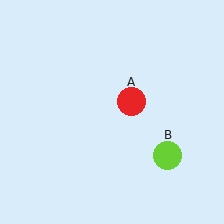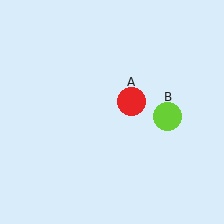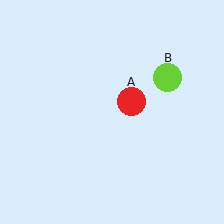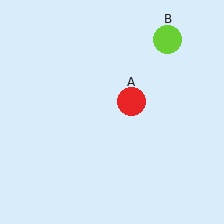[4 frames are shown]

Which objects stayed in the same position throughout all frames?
Red circle (object A) remained stationary.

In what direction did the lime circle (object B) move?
The lime circle (object B) moved up.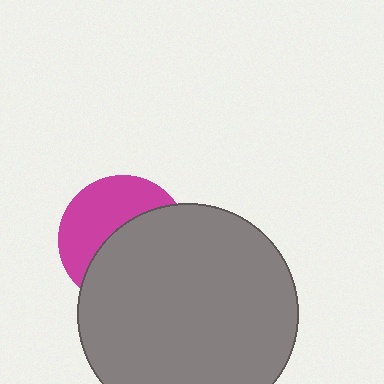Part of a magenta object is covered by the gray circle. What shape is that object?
It is a circle.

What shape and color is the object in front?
The object in front is a gray circle.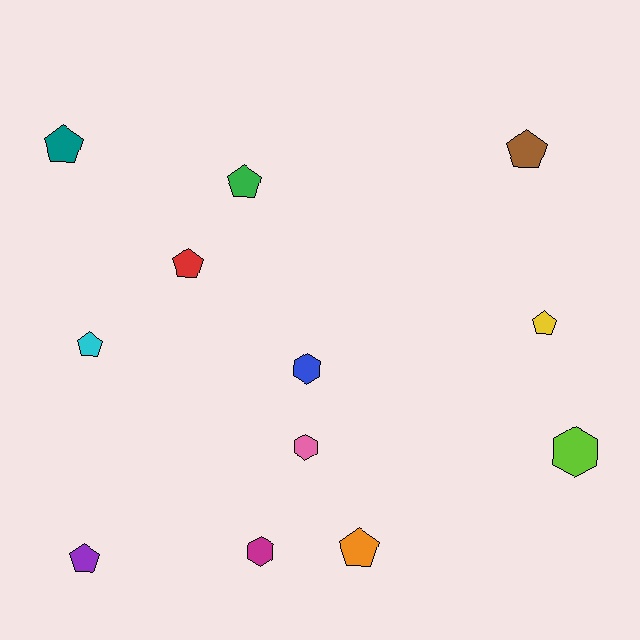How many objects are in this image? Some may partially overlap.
There are 12 objects.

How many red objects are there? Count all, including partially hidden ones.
There is 1 red object.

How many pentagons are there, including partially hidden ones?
There are 8 pentagons.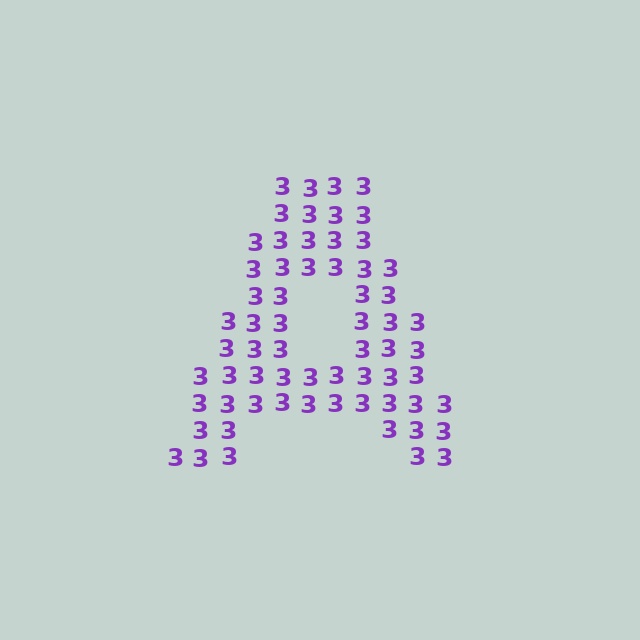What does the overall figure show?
The overall figure shows the letter A.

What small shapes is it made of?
It is made of small digit 3's.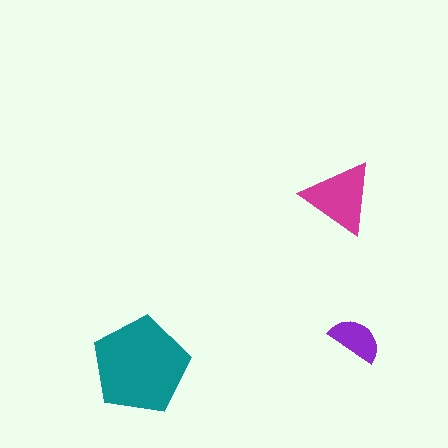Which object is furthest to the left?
The teal pentagon is leftmost.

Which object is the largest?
The teal pentagon.